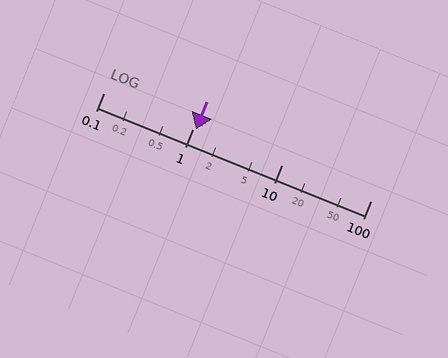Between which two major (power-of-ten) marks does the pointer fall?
The pointer is between 1 and 10.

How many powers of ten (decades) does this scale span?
The scale spans 3 decades, from 0.1 to 100.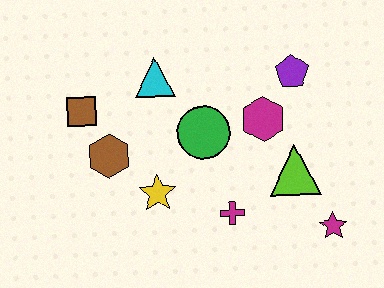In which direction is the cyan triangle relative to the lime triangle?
The cyan triangle is to the left of the lime triangle.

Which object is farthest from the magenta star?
The brown square is farthest from the magenta star.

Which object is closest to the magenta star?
The lime triangle is closest to the magenta star.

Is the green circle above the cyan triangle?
No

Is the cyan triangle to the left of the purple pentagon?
Yes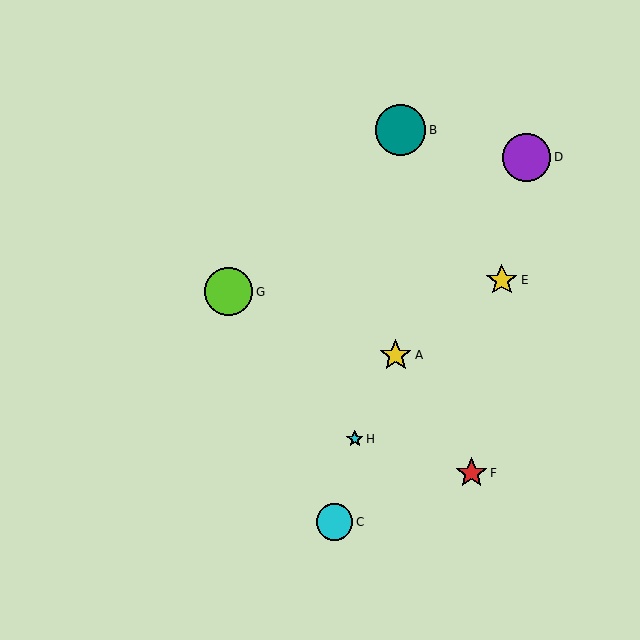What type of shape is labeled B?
Shape B is a teal circle.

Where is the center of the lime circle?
The center of the lime circle is at (229, 292).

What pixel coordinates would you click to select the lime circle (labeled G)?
Click at (229, 292) to select the lime circle G.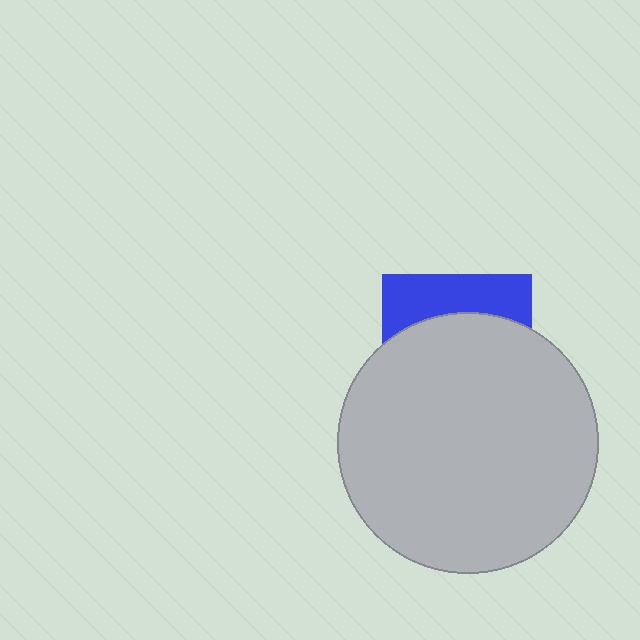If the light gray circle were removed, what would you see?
You would see the complete blue square.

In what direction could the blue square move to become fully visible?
The blue square could move up. That would shift it out from behind the light gray circle entirely.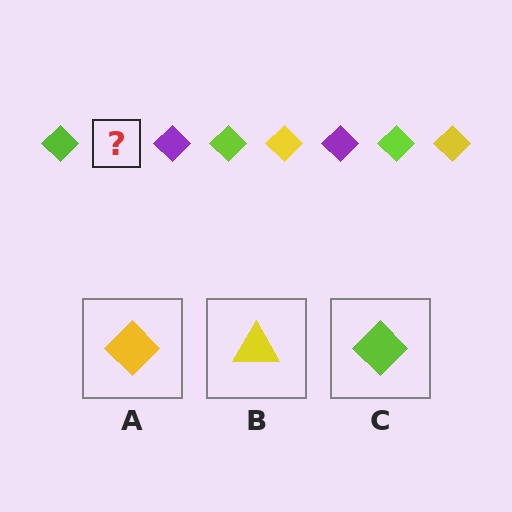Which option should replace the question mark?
Option A.